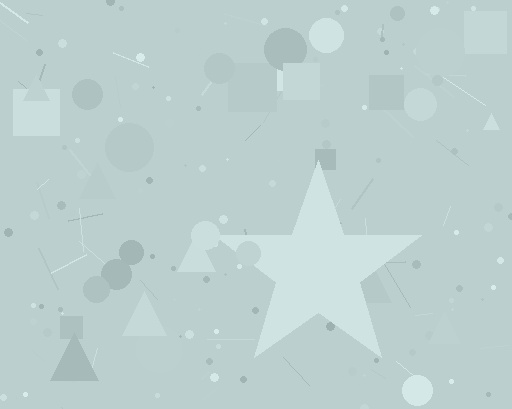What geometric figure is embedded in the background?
A star is embedded in the background.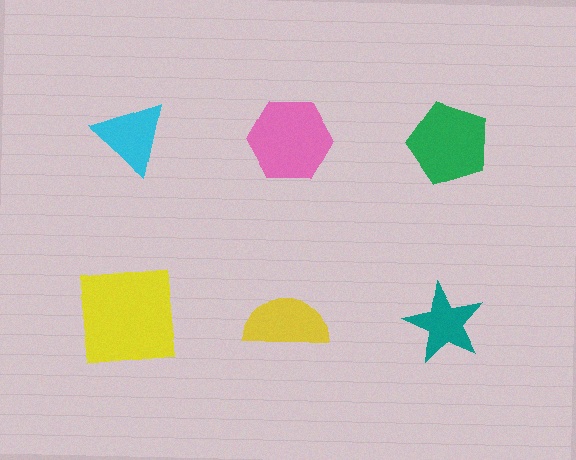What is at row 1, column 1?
A cyan triangle.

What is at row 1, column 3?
A green pentagon.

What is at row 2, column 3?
A teal star.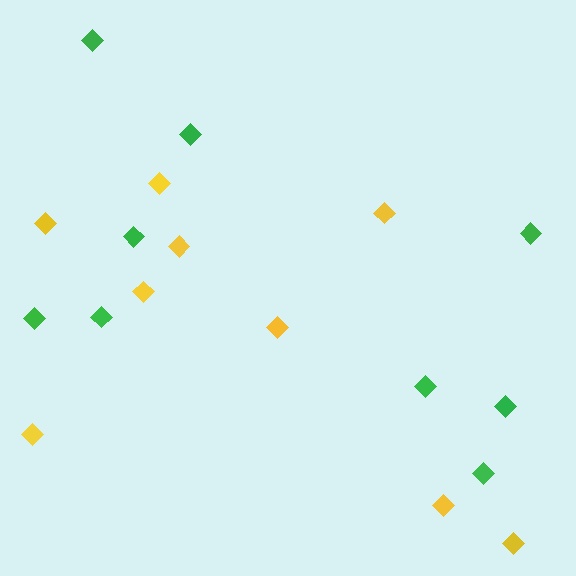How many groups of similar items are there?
There are 2 groups: one group of yellow diamonds (9) and one group of green diamonds (9).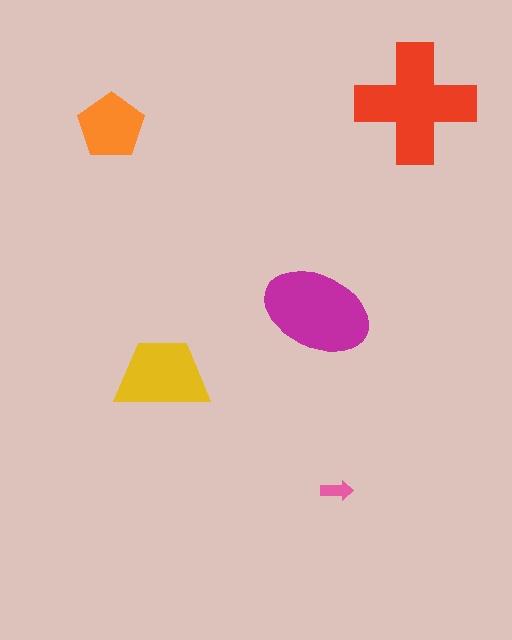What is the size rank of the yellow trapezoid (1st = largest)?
3rd.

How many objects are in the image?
There are 5 objects in the image.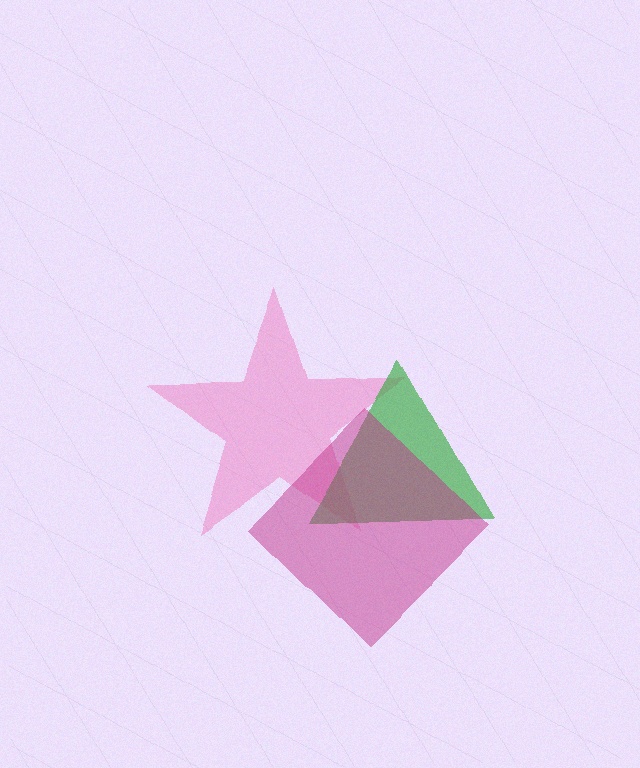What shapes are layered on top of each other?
The layered shapes are: a pink star, a green triangle, a magenta diamond.